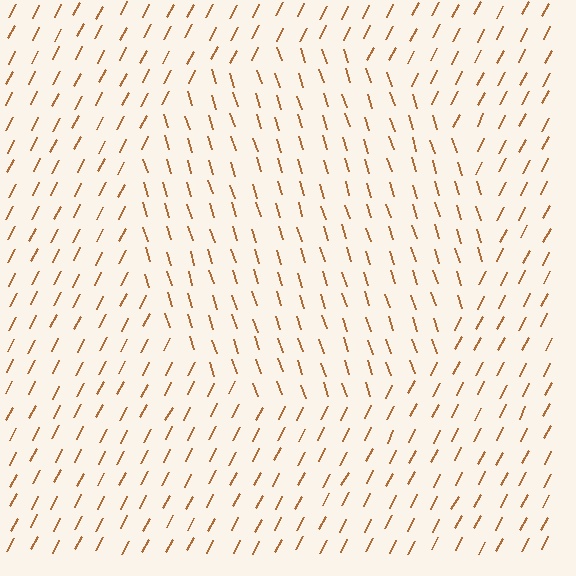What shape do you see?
I see a circle.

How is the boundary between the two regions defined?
The boundary is defined purely by a change in line orientation (approximately 45 degrees difference). All lines are the same color and thickness.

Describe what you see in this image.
The image is filled with small brown line segments. A circle region in the image has lines oriented differently from the surrounding lines, creating a visible texture boundary.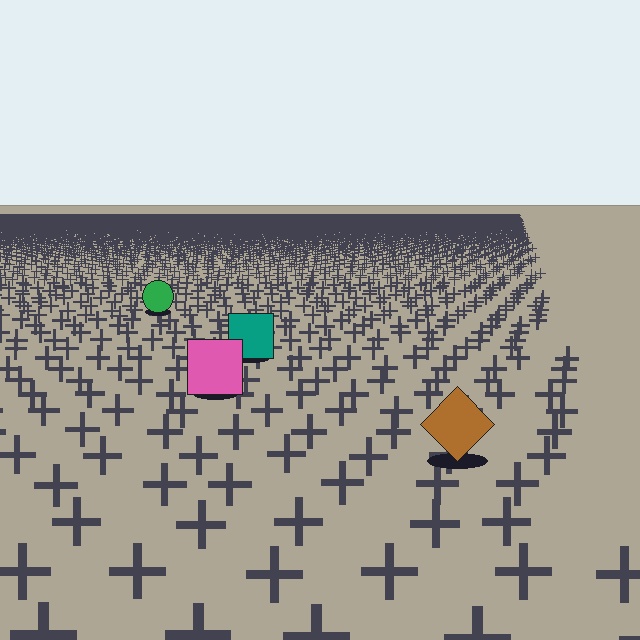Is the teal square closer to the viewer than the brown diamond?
No. The brown diamond is closer — you can tell from the texture gradient: the ground texture is coarser near it.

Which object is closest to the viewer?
The brown diamond is closest. The texture marks near it are larger and more spread out.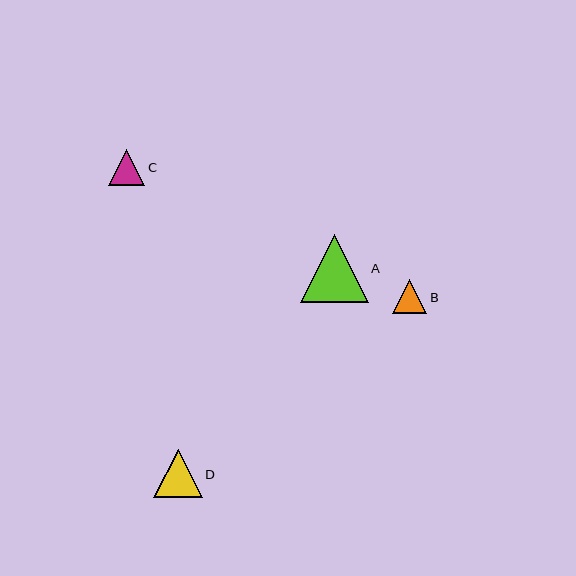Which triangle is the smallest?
Triangle B is the smallest with a size of approximately 35 pixels.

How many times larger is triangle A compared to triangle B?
Triangle A is approximately 2.0 times the size of triangle B.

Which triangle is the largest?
Triangle A is the largest with a size of approximately 68 pixels.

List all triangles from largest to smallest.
From largest to smallest: A, D, C, B.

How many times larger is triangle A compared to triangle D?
Triangle A is approximately 1.4 times the size of triangle D.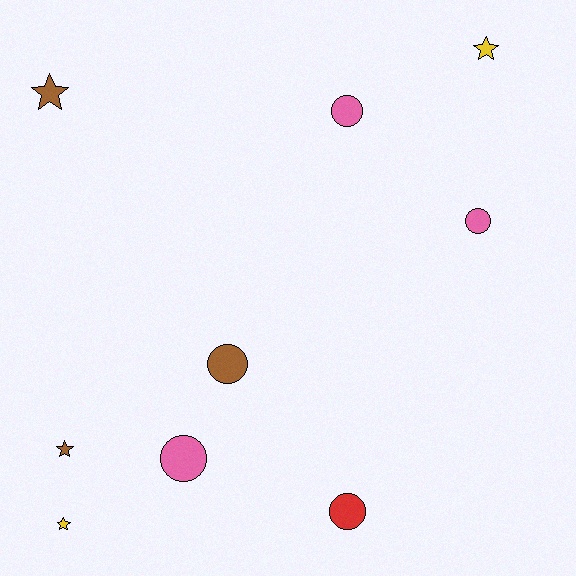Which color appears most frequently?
Pink, with 3 objects.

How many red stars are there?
There are no red stars.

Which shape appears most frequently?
Circle, with 5 objects.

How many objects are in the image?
There are 9 objects.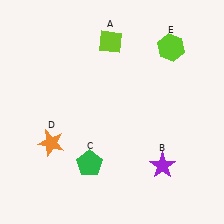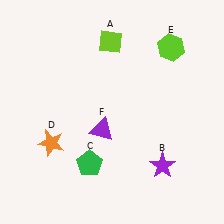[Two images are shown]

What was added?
A purple triangle (F) was added in Image 2.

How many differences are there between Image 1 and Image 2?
There is 1 difference between the two images.